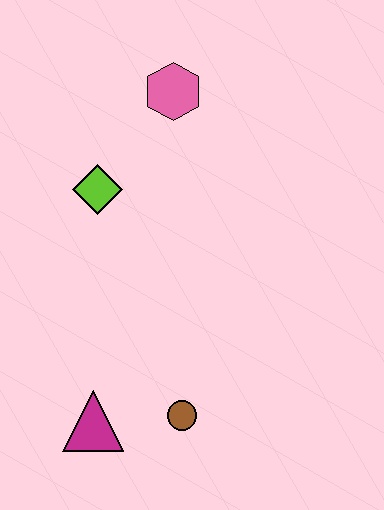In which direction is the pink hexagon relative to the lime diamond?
The pink hexagon is above the lime diamond.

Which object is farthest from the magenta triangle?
The pink hexagon is farthest from the magenta triangle.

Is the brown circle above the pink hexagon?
No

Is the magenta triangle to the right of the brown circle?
No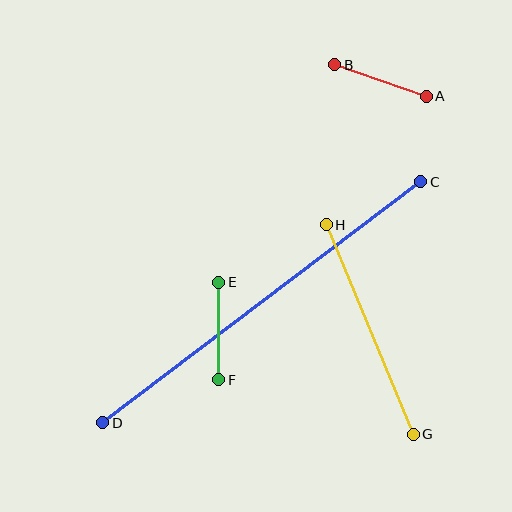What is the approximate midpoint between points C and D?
The midpoint is at approximately (262, 302) pixels.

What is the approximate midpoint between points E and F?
The midpoint is at approximately (219, 331) pixels.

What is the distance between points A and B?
The distance is approximately 97 pixels.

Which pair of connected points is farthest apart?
Points C and D are farthest apart.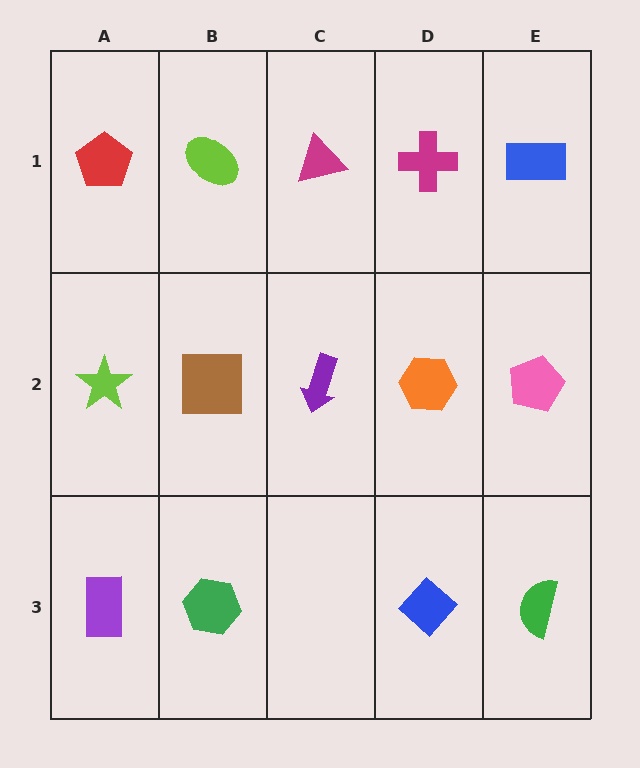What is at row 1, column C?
A magenta triangle.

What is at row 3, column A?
A purple rectangle.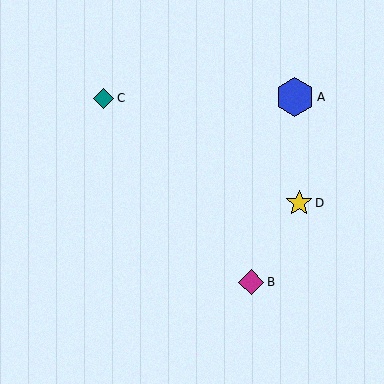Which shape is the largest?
The blue hexagon (labeled A) is the largest.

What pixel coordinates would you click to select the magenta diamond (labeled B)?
Click at (251, 282) to select the magenta diamond B.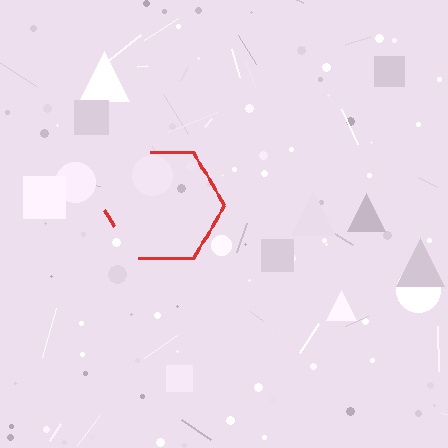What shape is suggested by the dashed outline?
The dashed outline suggests a hexagon.